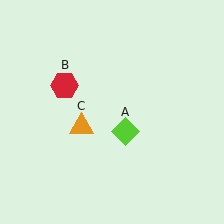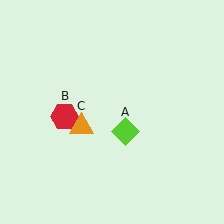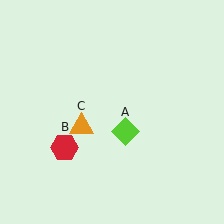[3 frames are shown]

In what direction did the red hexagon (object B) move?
The red hexagon (object B) moved down.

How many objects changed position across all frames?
1 object changed position: red hexagon (object B).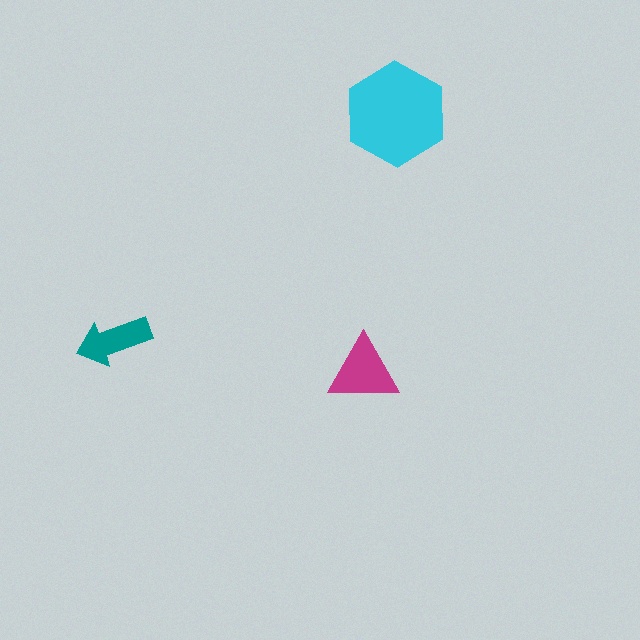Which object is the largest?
The cyan hexagon.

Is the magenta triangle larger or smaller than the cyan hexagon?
Smaller.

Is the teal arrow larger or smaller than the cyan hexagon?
Smaller.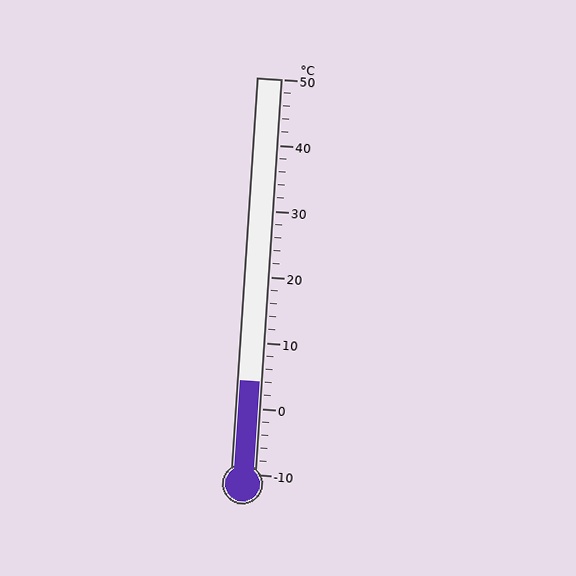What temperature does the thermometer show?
The thermometer shows approximately 4°C.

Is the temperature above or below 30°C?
The temperature is below 30°C.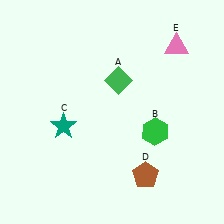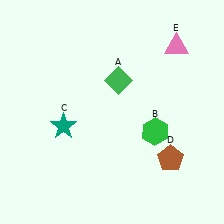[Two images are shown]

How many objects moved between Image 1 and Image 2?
1 object moved between the two images.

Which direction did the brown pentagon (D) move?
The brown pentagon (D) moved right.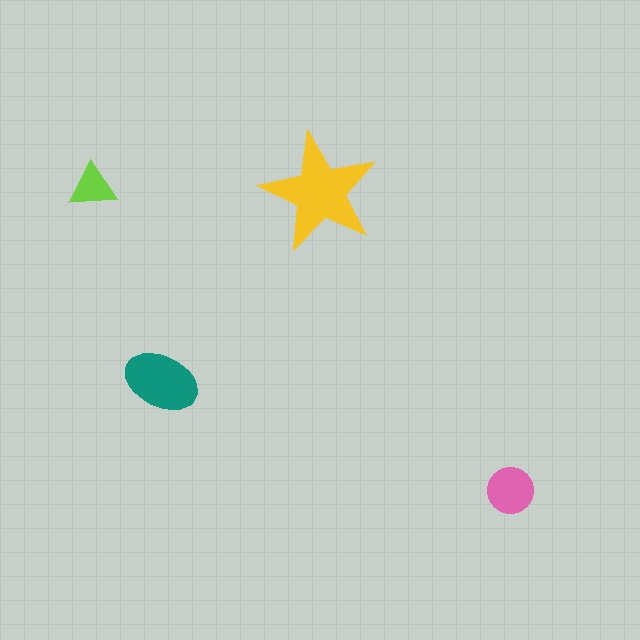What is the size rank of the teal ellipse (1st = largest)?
2nd.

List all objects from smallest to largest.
The lime triangle, the pink circle, the teal ellipse, the yellow star.